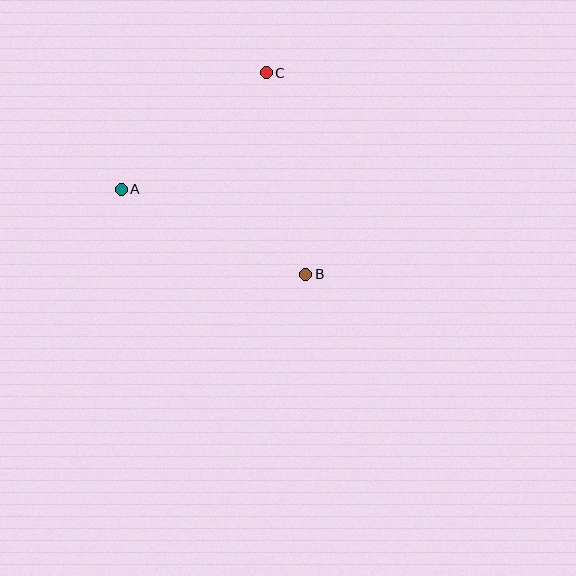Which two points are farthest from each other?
Points B and C are farthest from each other.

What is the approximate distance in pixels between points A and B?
The distance between A and B is approximately 203 pixels.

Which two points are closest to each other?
Points A and C are closest to each other.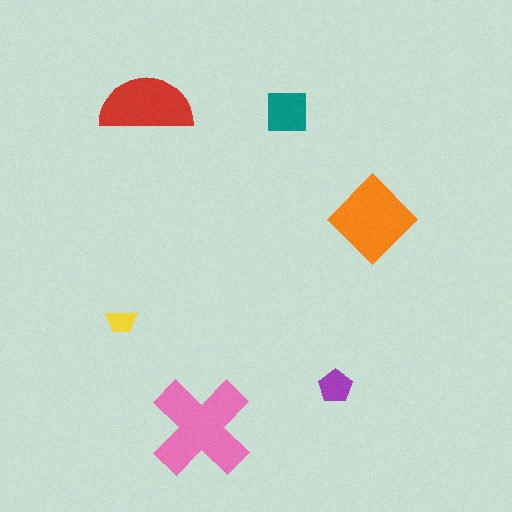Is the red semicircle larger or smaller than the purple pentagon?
Larger.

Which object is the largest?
The pink cross.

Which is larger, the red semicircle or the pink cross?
The pink cross.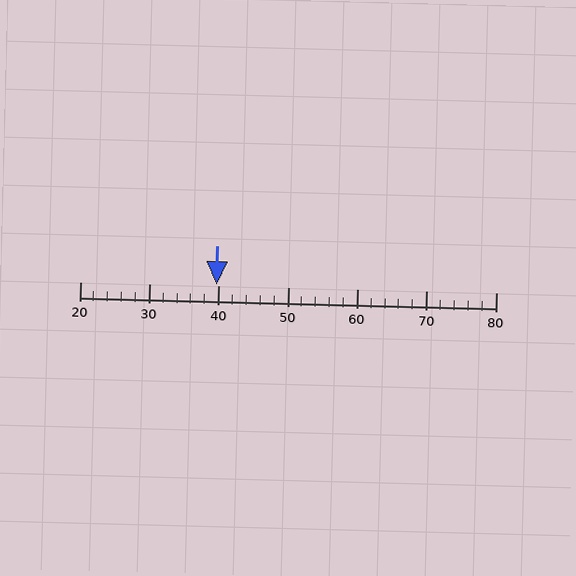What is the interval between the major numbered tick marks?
The major tick marks are spaced 10 units apart.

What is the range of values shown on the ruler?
The ruler shows values from 20 to 80.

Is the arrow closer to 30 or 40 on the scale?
The arrow is closer to 40.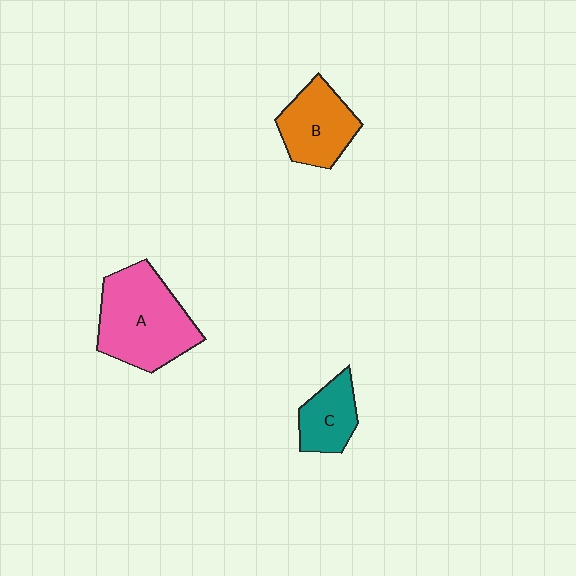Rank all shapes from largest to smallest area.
From largest to smallest: A (pink), B (orange), C (teal).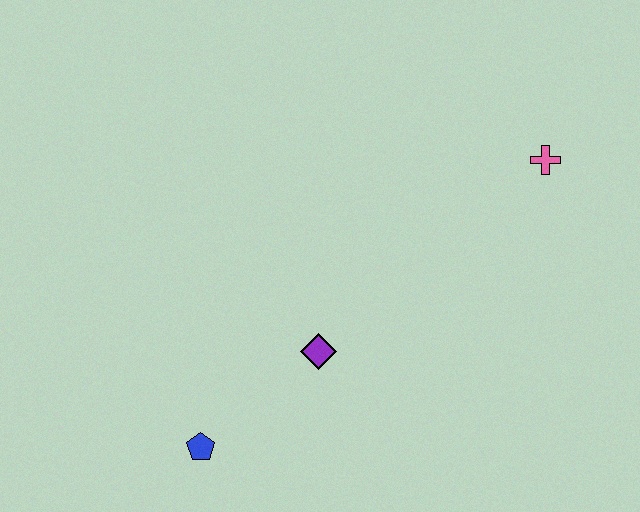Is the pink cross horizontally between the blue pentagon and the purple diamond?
No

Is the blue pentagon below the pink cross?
Yes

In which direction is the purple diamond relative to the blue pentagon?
The purple diamond is to the right of the blue pentagon.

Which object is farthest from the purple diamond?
The pink cross is farthest from the purple diamond.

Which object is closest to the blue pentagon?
The purple diamond is closest to the blue pentagon.